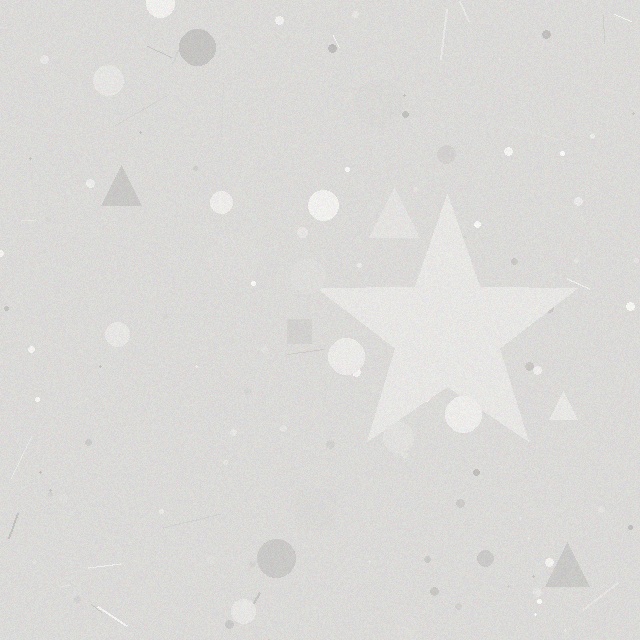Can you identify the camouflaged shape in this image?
The camouflaged shape is a star.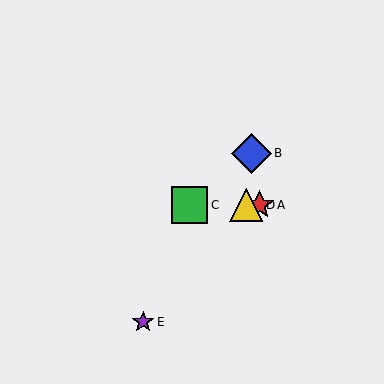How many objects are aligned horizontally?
3 objects (A, C, D) are aligned horizontally.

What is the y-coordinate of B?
Object B is at y≈153.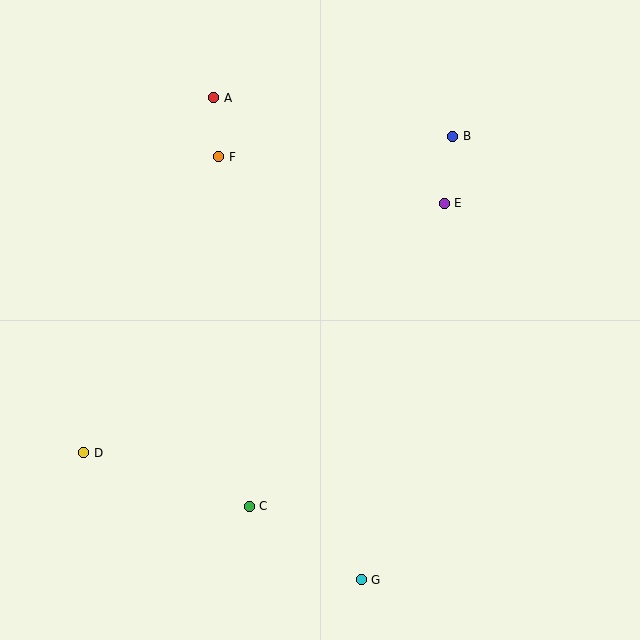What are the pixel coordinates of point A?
Point A is at (214, 98).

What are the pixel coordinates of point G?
Point G is at (361, 580).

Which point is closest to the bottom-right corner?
Point G is closest to the bottom-right corner.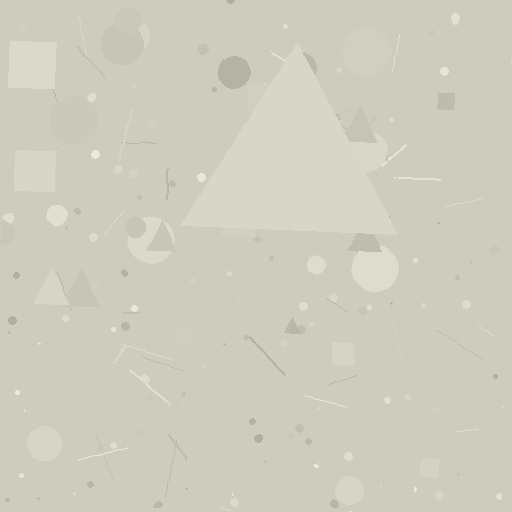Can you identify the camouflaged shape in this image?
The camouflaged shape is a triangle.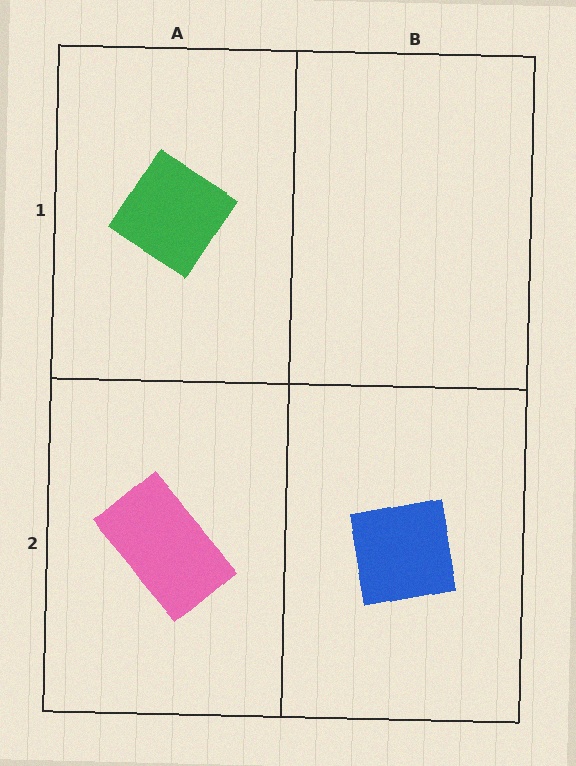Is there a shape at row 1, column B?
No, that cell is empty.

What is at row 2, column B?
A blue square.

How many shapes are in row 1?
1 shape.